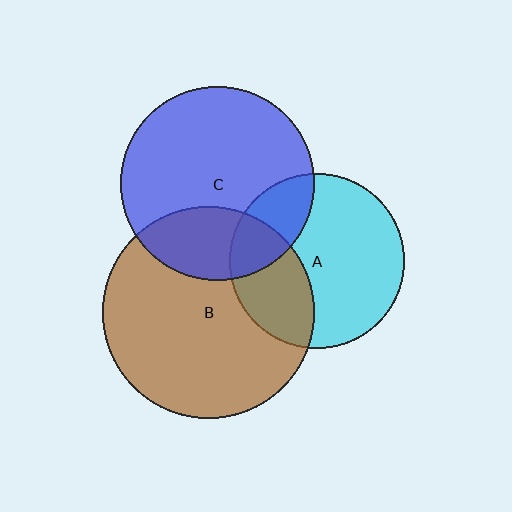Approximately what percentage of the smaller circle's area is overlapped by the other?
Approximately 25%.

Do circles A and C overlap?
Yes.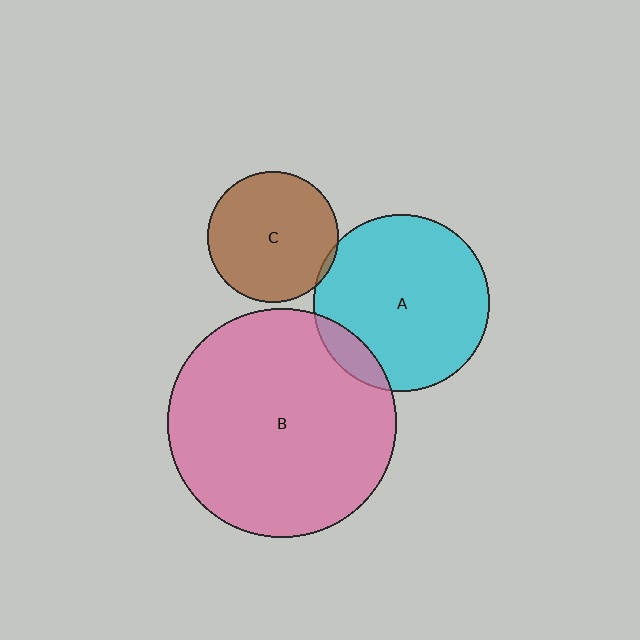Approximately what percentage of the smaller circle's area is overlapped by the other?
Approximately 10%.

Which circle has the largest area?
Circle B (pink).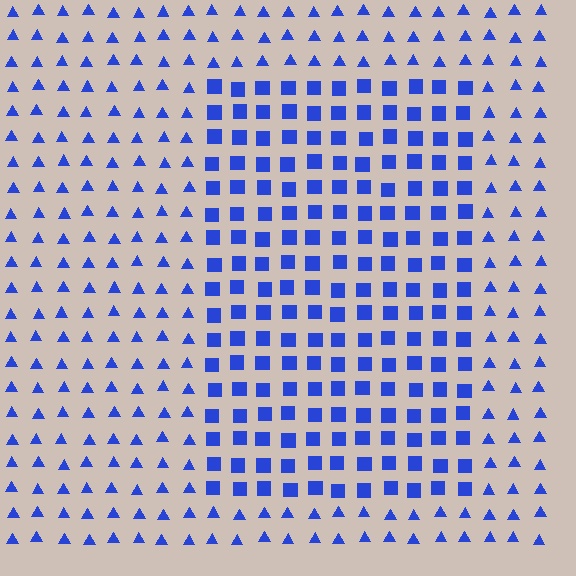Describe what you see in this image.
The image is filled with small blue elements arranged in a uniform grid. A rectangle-shaped region contains squares, while the surrounding area contains triangles. The boundary is defined purely by the change in element shape.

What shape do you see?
I see a rectangle.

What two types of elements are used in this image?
The image uses squares inside the rectangle region and triangles outside it.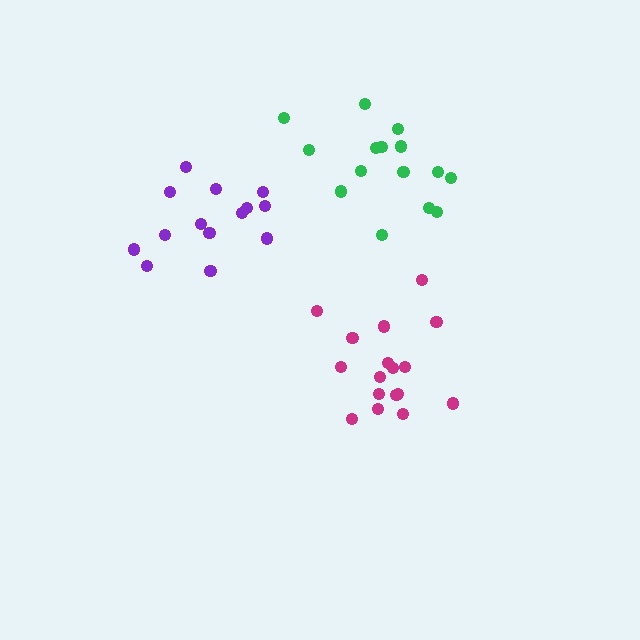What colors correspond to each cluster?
The clusters are colored: green, purple, magenta.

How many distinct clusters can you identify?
There are 3 distinct clusters.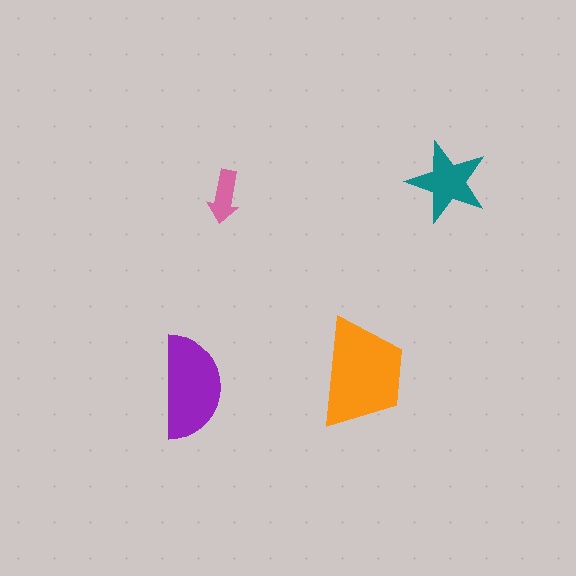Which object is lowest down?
The purple semicircle is bottommost.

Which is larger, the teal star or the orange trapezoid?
The orange trapezoid.